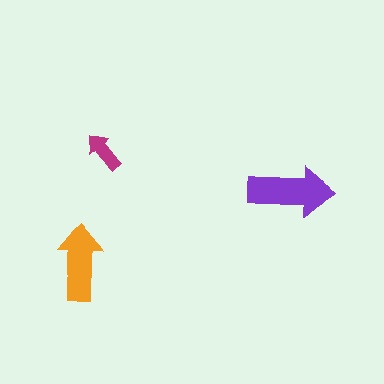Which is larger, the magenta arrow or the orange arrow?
The orange one.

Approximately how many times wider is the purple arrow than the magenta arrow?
About 2 times wider.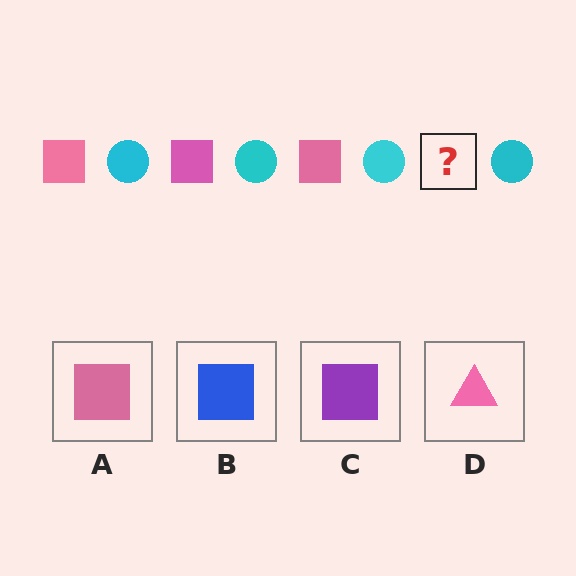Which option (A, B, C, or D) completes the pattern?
A.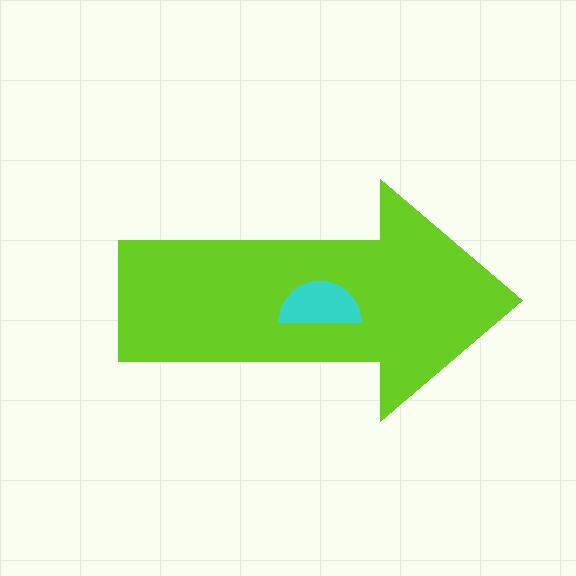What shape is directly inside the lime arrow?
The cyan semicircle.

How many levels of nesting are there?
2.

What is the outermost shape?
The lime arrow.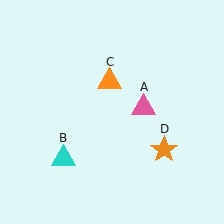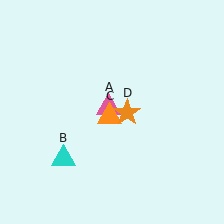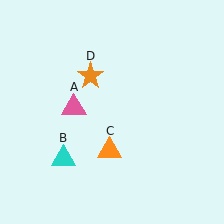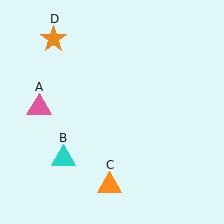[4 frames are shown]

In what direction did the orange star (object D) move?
The orange star (object D) moved up and to the left.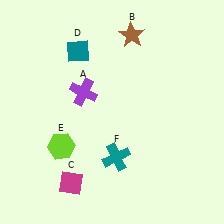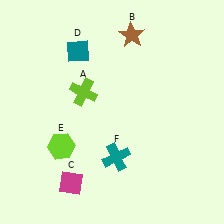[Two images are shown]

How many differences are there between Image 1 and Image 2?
There is 1 difference between the two images.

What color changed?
The cross (A) changed from purple in Image 1 to lime in Image 2.